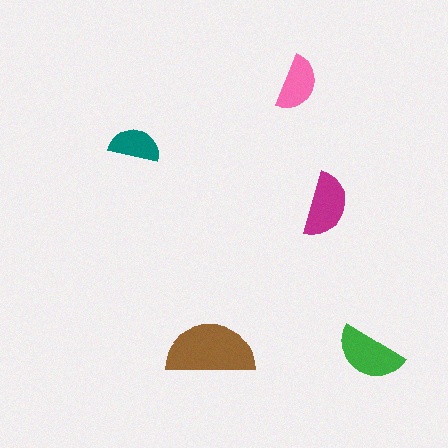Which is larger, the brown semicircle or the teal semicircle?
The brown one.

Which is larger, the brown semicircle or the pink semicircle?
The brown one.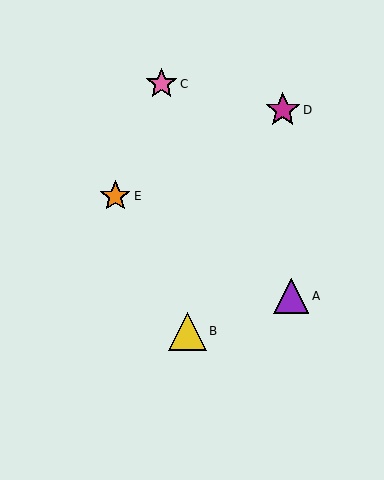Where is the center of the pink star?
The center of the pink star is at (162, 84).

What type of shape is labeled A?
Shape A is a purple triangle.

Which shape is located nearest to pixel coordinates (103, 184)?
The orange star (labeled E) at (115, 196) is nearest to that location.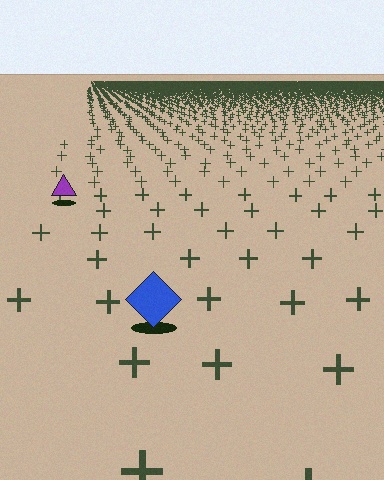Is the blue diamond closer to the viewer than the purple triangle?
Yes. The blue diamond is closer — you can tell from the texture gradient: the ground texture is coarser near it.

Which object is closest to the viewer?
The blue diamond is closest. The texture marks near it are larger and more spread out.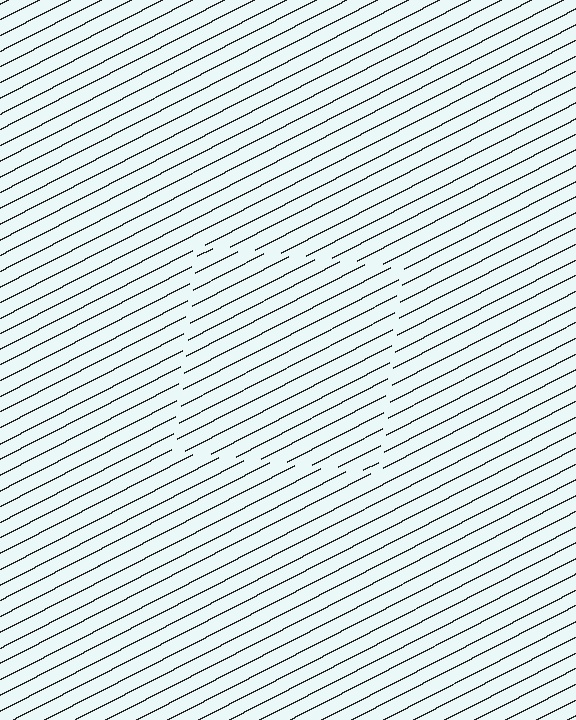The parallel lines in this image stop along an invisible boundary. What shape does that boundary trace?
An illusory square. The interior of the shape contains the same grating, shifted by half a period — the contour is defined by the phase discontinuity where line-ends from the inner and outer gratings abut.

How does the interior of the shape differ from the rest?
The interior of the shape contains the same grating, shifted by half a period — the contour is defined by the phase discontinuity where line-ends from the inner and outer gratings abut.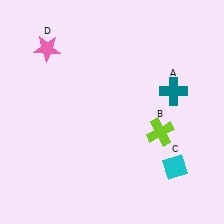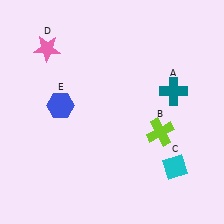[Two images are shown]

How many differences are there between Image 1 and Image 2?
There is 1 difference between the two images.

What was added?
A blue hexagon (E) was added in Image 2.